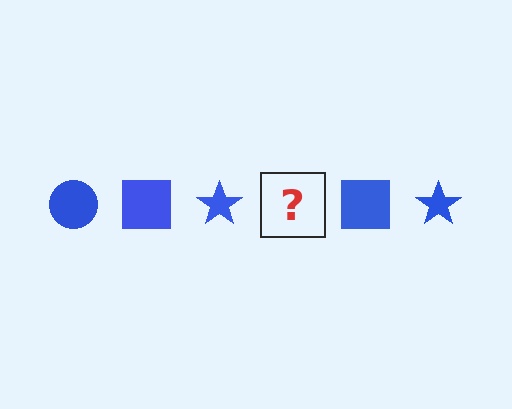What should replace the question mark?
The question mark should be replaced with a blue circle.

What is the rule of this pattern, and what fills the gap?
The rule is that the pattern cycles through circle, square, star shapes in blue. The gap should be filled with a blue circle.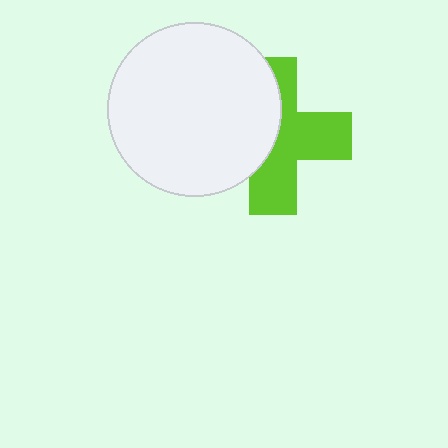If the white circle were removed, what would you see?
You would see the complete lime cross.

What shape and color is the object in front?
The object in front is a white circle.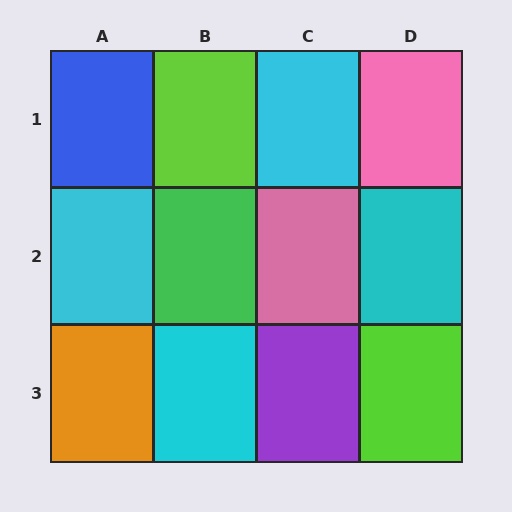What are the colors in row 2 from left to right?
Cyan, green, pink, cyan.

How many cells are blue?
1 cell is blue.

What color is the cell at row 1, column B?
Lime.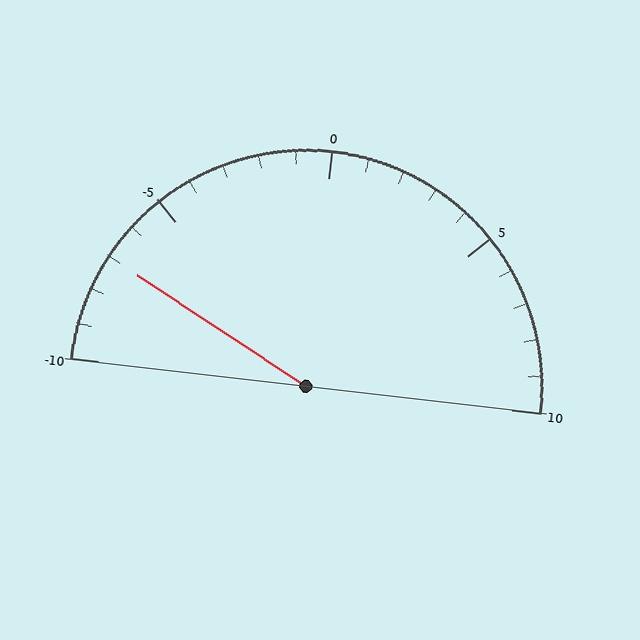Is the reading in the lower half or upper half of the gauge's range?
The reading is in the lower half of the range (-10 to 10).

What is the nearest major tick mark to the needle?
The nearest major tick mark is -5.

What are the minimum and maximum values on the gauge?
The gauge ranges from -10 to 10.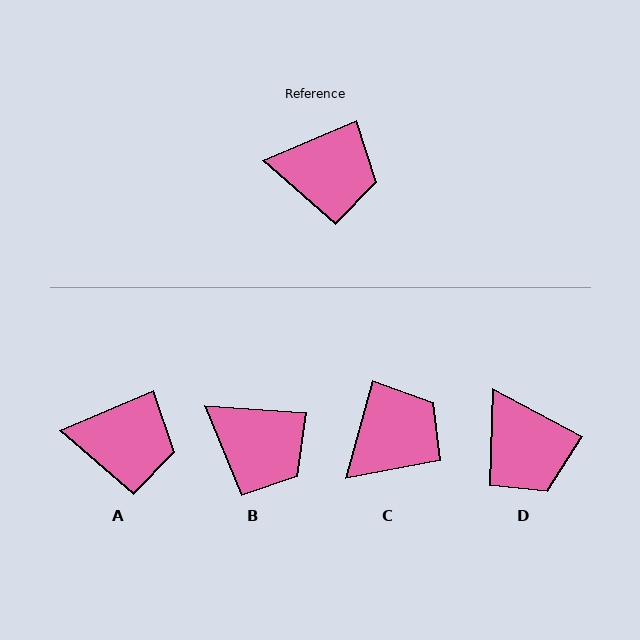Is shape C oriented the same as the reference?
No, it is off by about 52 degrees.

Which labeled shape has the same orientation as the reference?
A.